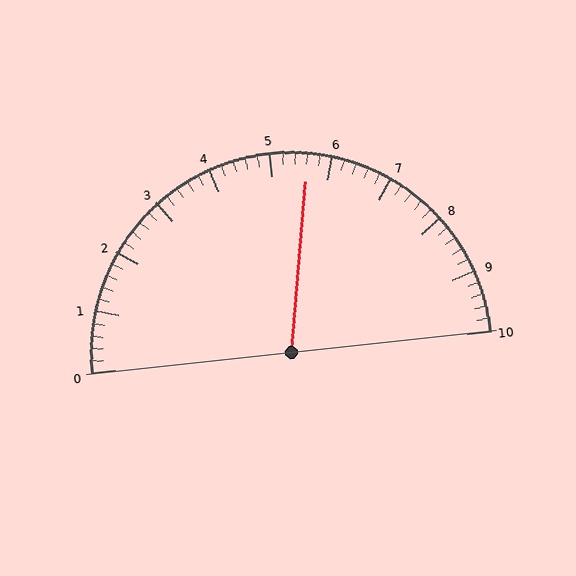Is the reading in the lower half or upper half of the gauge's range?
The reading is in the upper half of the range (0 to 10).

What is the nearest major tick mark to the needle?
The nearest major tick mark is 6.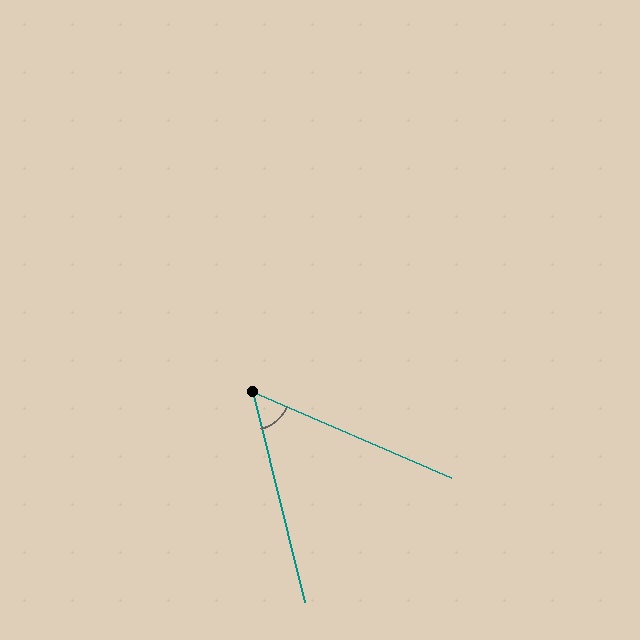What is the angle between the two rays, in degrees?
Approximately 53 degrees.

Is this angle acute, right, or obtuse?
It is acute.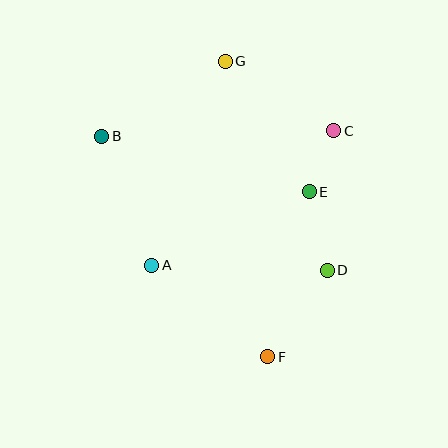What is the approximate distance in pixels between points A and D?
The distance between A and D is approximately 175 pixels.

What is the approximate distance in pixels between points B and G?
The distance between B and G is approximately 144 pixels.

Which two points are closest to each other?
Points C and E are closest to each other.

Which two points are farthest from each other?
Points F and G are farthest from each other.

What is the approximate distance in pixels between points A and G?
The distance between A and G is approximately 217 pixels.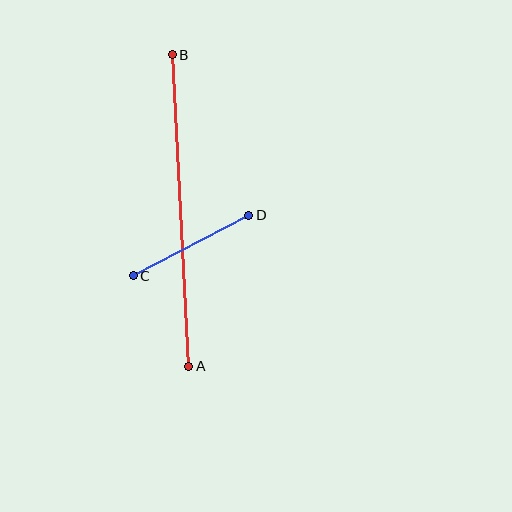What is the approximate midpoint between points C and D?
The midpoint is at approximately (191, 246) pixels.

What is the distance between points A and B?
The distance is approximately 312 pixels.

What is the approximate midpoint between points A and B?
The midpoint is at approximately (180, 211) pixels.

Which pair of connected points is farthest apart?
Points A and B are farthest apart.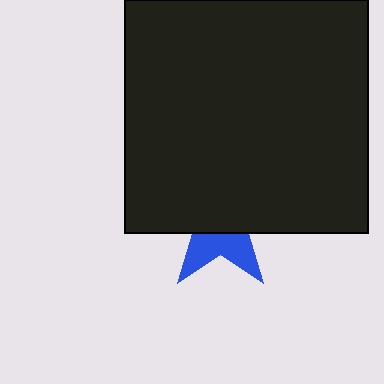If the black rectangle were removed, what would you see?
You would see the complete blue star.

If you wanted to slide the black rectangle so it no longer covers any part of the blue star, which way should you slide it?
Slide it up — that is the most direct way to separate the two shapes.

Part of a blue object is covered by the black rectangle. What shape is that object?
It is a star.